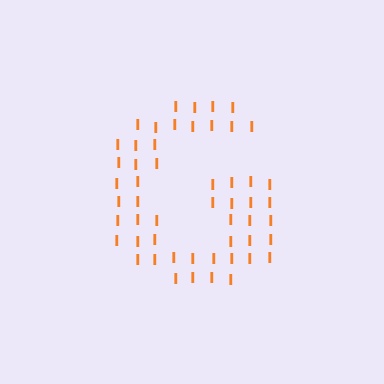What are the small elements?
The small elements are letter I's.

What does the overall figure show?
The overall figure shows the letter G.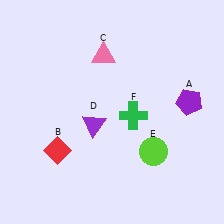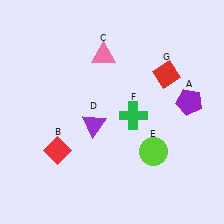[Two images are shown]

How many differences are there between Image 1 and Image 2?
There is 1 difference between the two images.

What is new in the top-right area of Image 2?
A red diamond (G) was added in the top-right area of Image 2.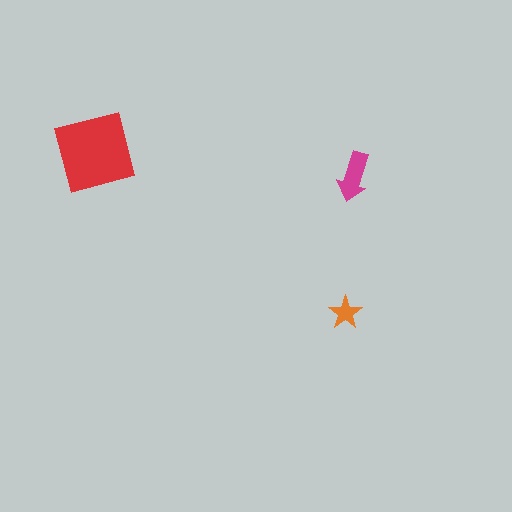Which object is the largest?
The red square.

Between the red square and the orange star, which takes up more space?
The red square.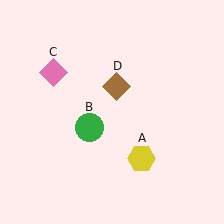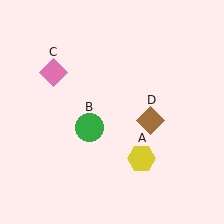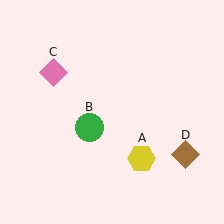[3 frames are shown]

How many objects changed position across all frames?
1 object changed position: brown diamond (object D).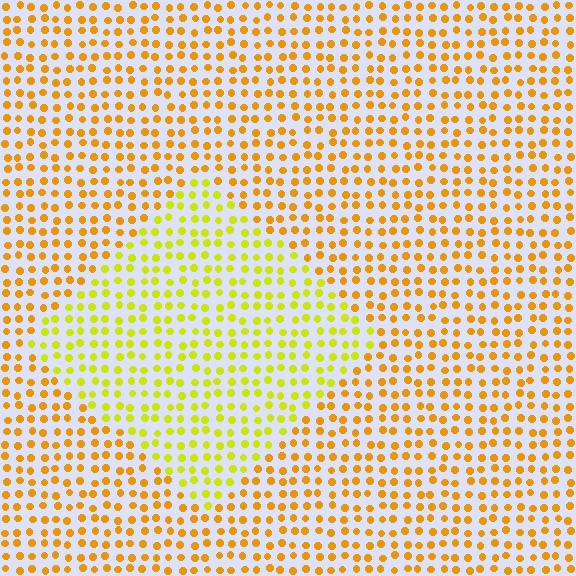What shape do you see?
I see a diamond.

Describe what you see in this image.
The image is filled with small orange elements in a uniform arrangement. A diamond-shaped region is visible where the elements are tinted to a slightly different hue, forming a subtle color boundary.